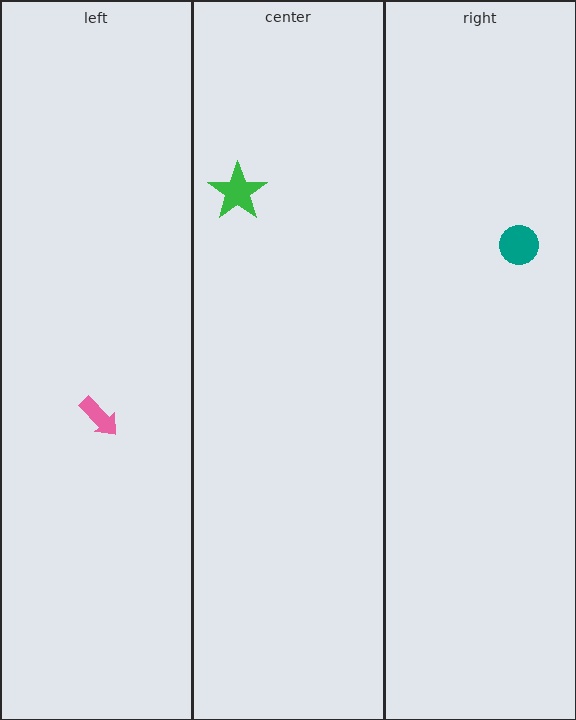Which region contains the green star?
The center region.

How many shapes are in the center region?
1.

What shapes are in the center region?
The green star.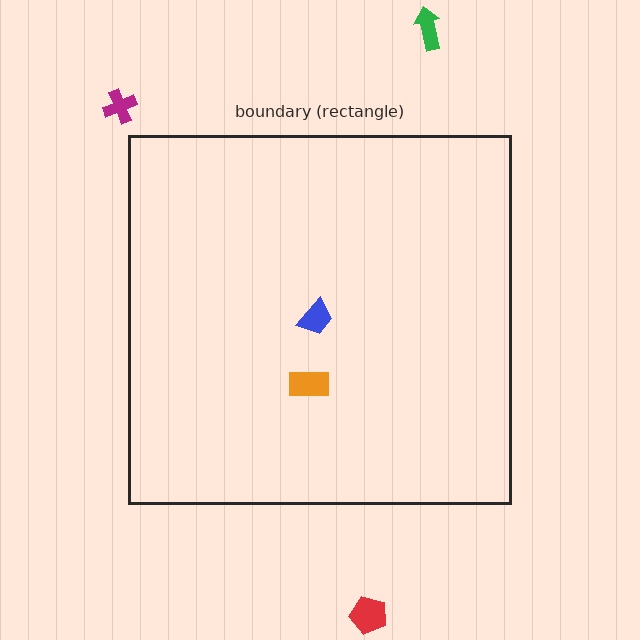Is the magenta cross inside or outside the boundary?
Outside.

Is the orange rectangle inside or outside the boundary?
Inside.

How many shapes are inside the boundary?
2 inside, 3 outside.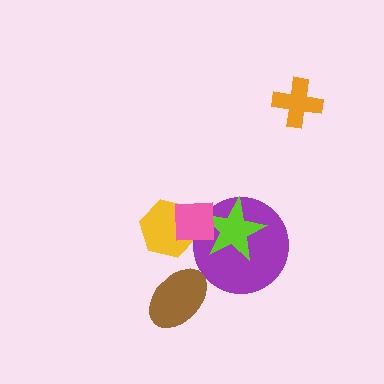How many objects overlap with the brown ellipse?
0 objects overlap with the brown ellipse.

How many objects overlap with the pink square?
3 objects overlap with the pink square.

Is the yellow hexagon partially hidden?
Yes, it is partially covered by another shape.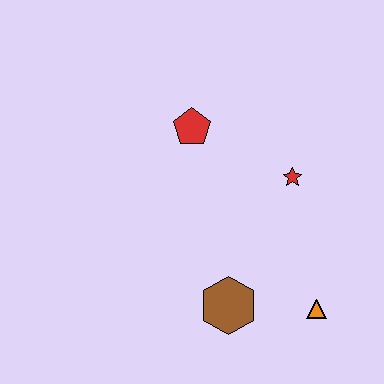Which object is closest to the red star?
The red pentagon is closest to the red star.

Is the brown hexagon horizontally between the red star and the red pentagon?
Yes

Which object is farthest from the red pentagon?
The orange triangle is farthest from the red pentagon.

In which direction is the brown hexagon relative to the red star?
The brown hexagon is below the red star.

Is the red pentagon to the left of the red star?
Yes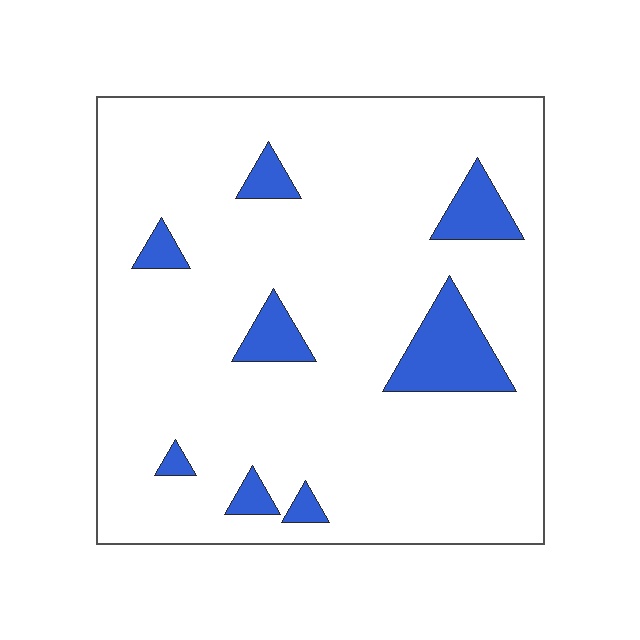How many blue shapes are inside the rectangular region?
8.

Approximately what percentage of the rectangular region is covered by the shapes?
Approximately 10%.